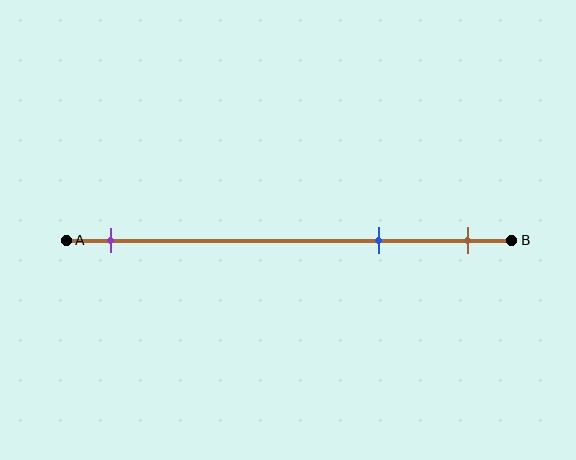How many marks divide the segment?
There are 3 marks dividing the segment.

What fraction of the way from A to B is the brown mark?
The brown mark is approximately 90% (0.9) of the way from A to B.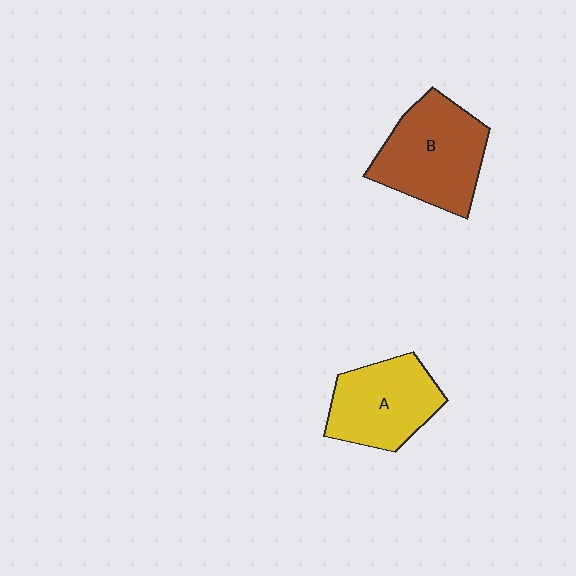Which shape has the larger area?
Shape B (brown).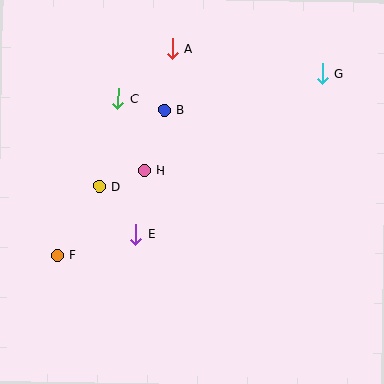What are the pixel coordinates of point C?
Point C is at (118, 99).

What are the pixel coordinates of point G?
Point G is at (322, 74).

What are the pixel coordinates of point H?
Point H is at (145, 170).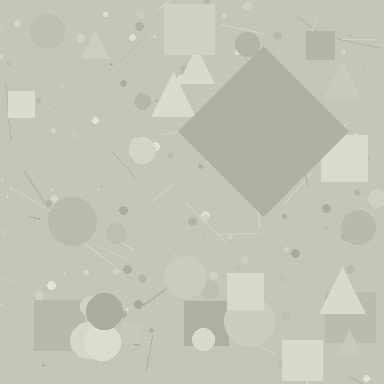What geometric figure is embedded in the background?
A diamond is embedded in the background.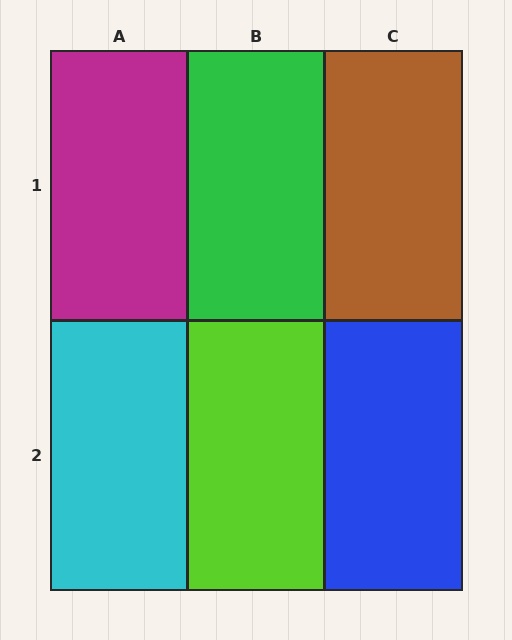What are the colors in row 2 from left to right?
Cyan, lime, blue.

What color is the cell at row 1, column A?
Magenta.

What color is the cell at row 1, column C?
Brown.